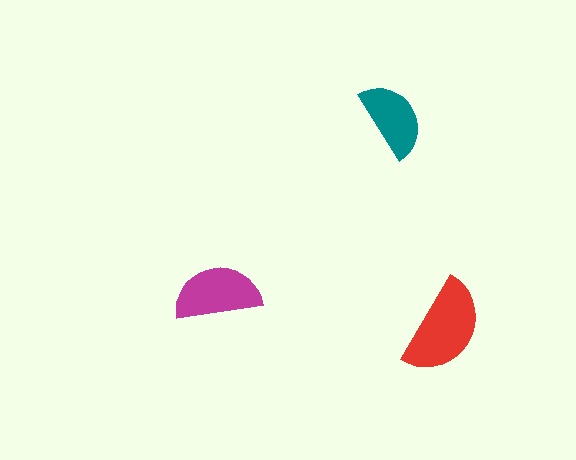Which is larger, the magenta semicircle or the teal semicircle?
The magenta one.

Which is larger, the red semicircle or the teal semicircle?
The red one.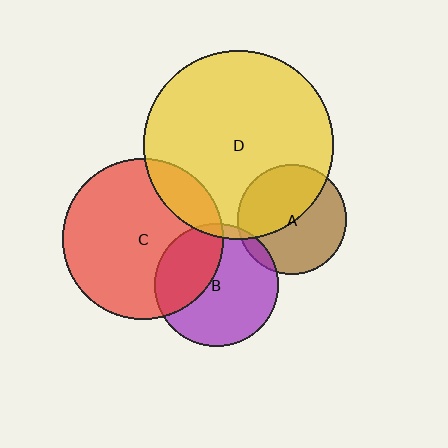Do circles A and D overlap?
Yes.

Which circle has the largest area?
Circle D (yellow).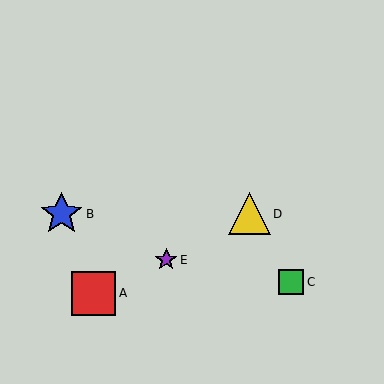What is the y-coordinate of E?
Object E is at y≈260.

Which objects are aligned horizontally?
Objects B, D are aligned horizontally.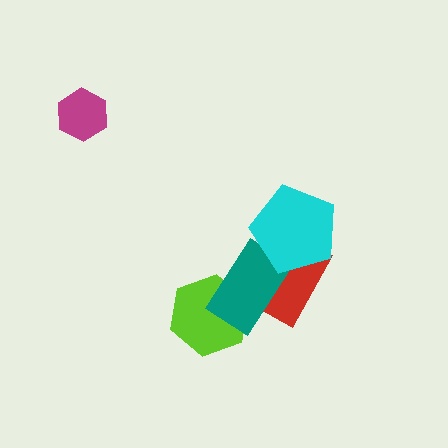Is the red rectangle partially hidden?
Yes, it is partially covered by another shape.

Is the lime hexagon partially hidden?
Yes, it is partially covered by another shape.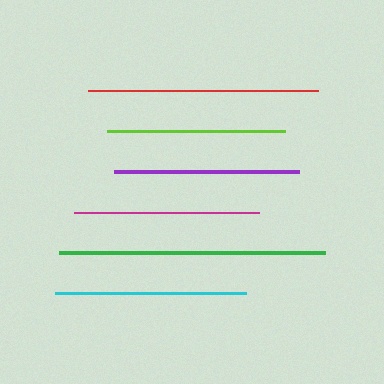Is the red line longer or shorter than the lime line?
The red line is longer than the lime line.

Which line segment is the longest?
The green line is the longest at approximately 265 pixels.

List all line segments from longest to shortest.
From longest to shortest: green, red, cyan, magenta, purple, lime.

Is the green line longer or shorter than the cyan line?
The green line is longer than the cyan line.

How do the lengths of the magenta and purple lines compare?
The magenta and purple lines are approximately the same length.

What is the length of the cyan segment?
The cyan segment is approximately 191 pixels long.